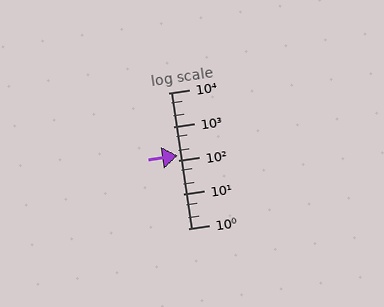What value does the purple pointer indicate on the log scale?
The pointer indicates approximately 140.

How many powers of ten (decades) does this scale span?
The scale spans 4 decades, from 1 to 10000.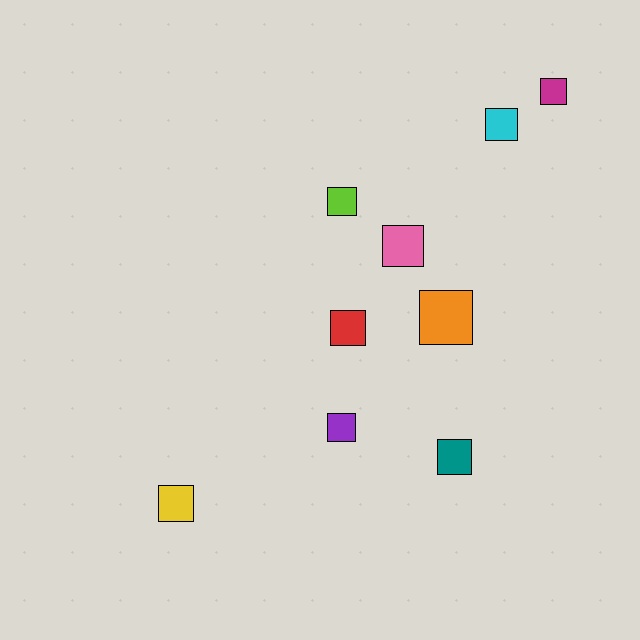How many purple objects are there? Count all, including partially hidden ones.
There is 1 purple object.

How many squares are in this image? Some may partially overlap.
There are 9 squares.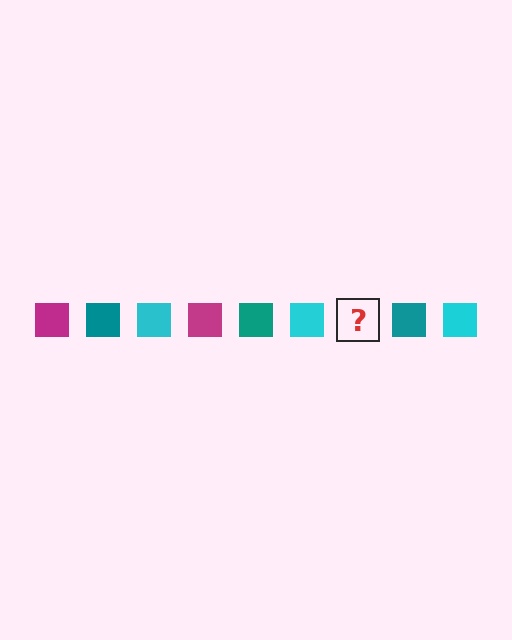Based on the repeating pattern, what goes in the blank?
The blank should be a magenta square.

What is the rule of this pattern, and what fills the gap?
The rule is that the pattern cycles through magenta, teal, cyan squares. The gap should be filled with a magenta square.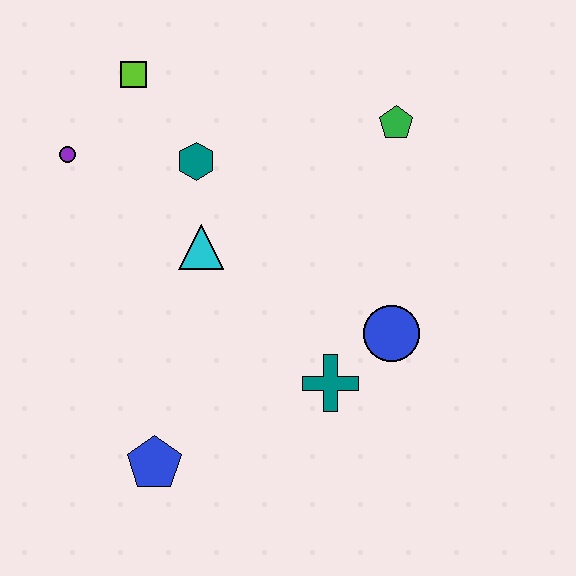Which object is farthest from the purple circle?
The blue circle is farthest from the purple circle.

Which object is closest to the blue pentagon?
The teal cross is closest to the blue pentagon.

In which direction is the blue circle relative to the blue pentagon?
The blue circle is to the right of the blue pentagon.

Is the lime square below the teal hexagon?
No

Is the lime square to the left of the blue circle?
Yes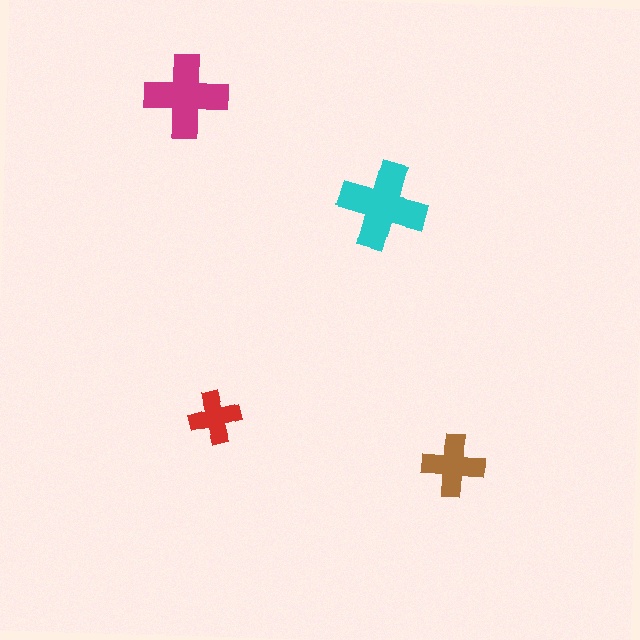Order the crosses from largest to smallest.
the cyan one, the magenta one, the brown one, the red one.